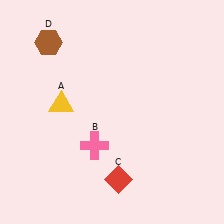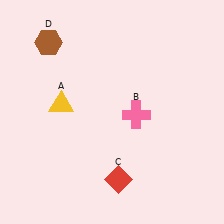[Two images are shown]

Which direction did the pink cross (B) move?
The pink cross (B) moved right.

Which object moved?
The pink cross (B) moved right.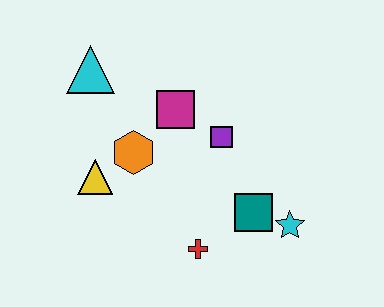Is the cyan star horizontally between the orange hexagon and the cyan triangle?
No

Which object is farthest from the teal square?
The cyan triangle is farthest from the teal square.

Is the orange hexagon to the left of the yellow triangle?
No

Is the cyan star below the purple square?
Yes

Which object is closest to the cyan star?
The teal square is closest to the cyan star.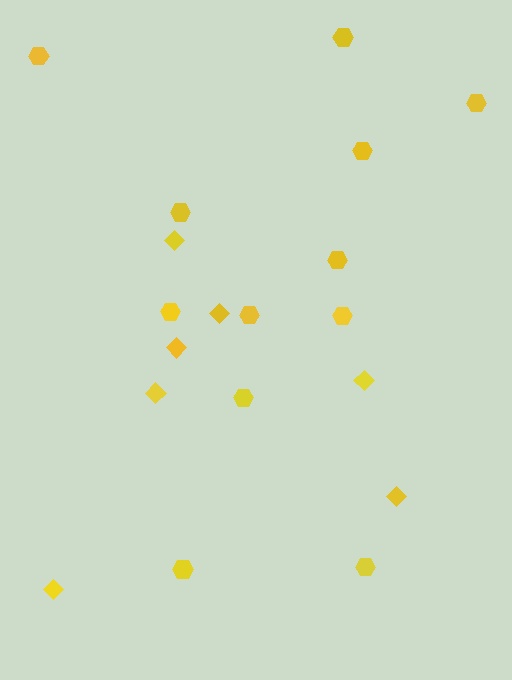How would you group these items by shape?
There are 2 groups: one group of diamonds (7) and one group of hexagons (12).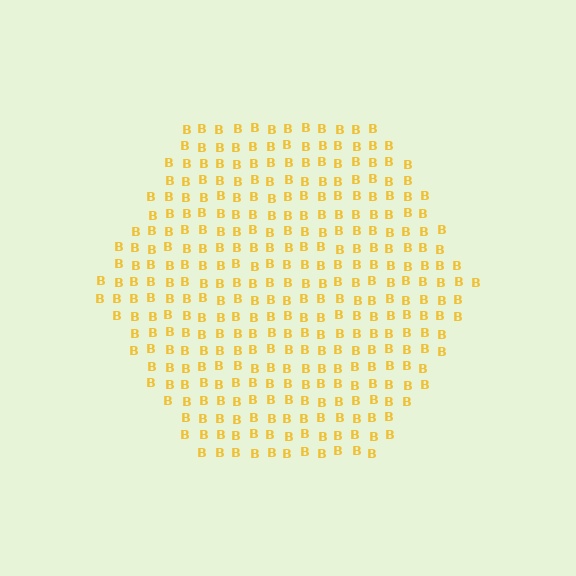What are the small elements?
The small elements are letter B's.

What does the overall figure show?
The overall figure shows a hexagon.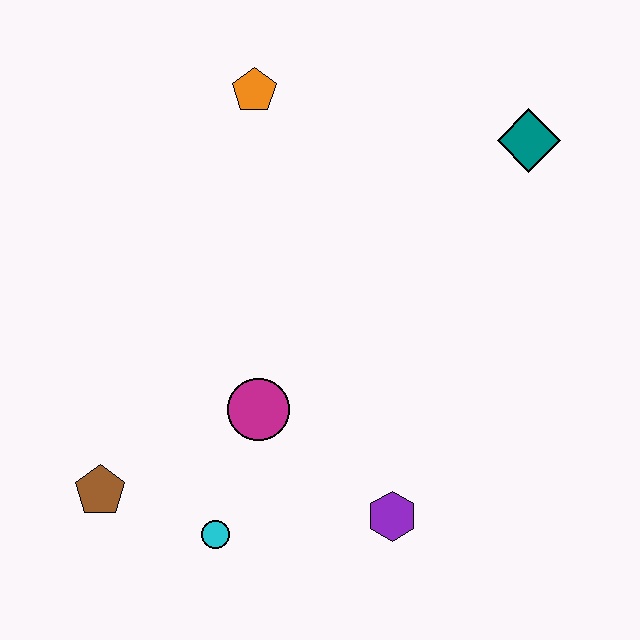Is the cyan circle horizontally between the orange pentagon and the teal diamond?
No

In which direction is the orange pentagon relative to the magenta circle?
The orange pentagon is above the magenta circle.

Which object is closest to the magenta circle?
The cyan circle is closest to the magenta circle.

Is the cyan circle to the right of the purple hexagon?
No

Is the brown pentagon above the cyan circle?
Yes